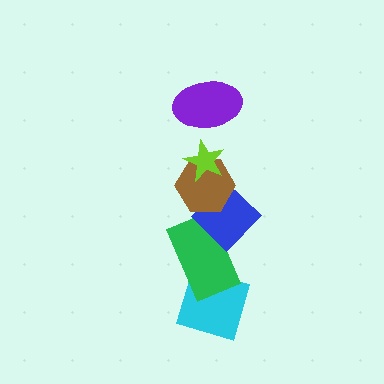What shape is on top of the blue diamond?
The brown hexagon is on top of the blue diamond.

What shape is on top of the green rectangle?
The blue diamond is on top of the green rectangle.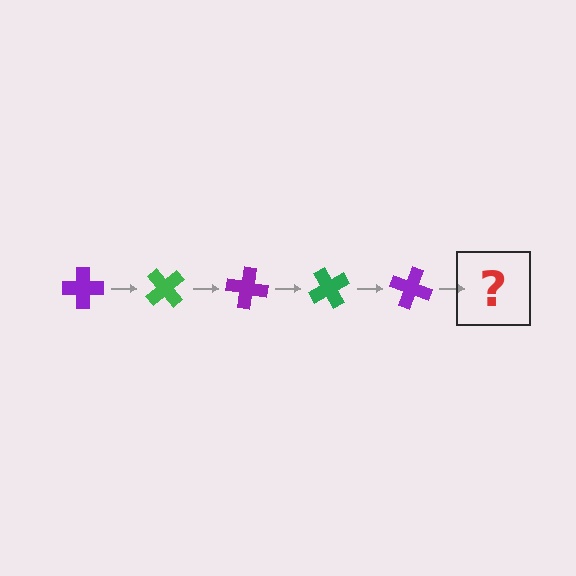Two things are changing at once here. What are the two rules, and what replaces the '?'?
The two rules are that it rotates 50 degrees each step and the color cycles through purple and green. The '?' should be a green cross, rotated 250 degrees from the start.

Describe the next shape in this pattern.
It should be a green cross, rotated 250 degrees from the start.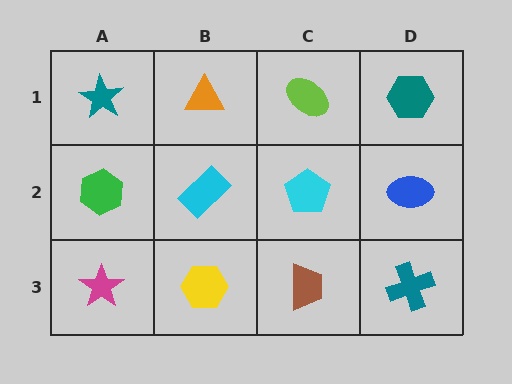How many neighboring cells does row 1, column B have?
3.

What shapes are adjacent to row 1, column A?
A green hexagon (row 2, column A), an orange triangle (row 1, column B).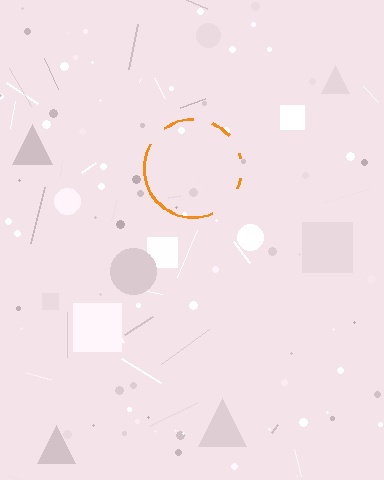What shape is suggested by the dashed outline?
The dashed outline suggests a circle.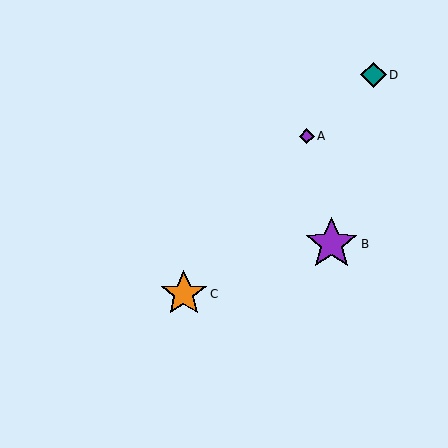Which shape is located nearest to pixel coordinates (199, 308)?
The orange star (labeled C) at (184, 294) is nearest to that location.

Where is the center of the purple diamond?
The center of the purple diamond is at (307, 136).